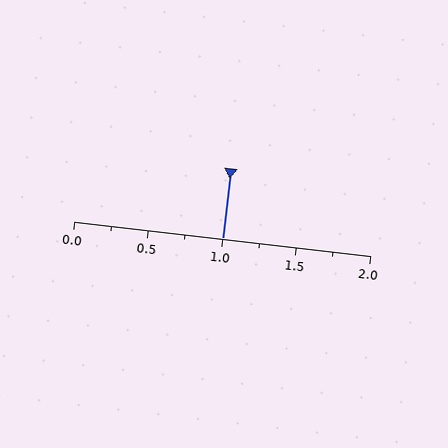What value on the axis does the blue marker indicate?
The marker indicates approximately 1.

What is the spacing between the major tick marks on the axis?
The major ticks are spaced 0.5 apart.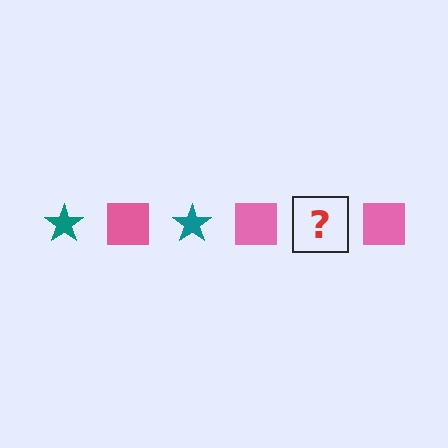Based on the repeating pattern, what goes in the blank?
The blank should be a teal star.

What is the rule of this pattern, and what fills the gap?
The rule is that the pattern alternates between teal star and pink square. The gap should be filled with a teal star.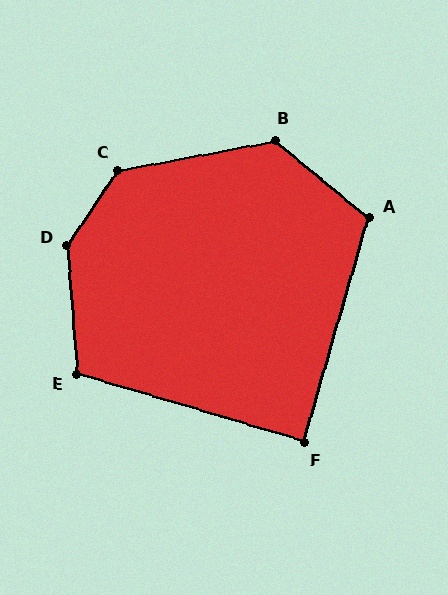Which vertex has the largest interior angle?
D, at approximately 141 degrees.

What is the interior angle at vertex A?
Approximately 114 degrees (obtuse).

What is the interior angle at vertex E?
Approximately 111 degrees (obtuse).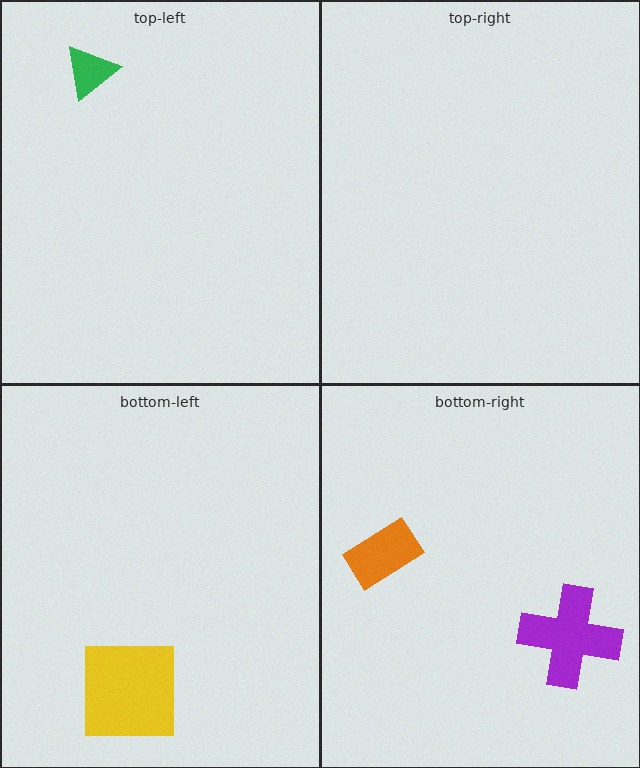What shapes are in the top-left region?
The green triangle.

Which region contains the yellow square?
The bottom-left region.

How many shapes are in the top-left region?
1.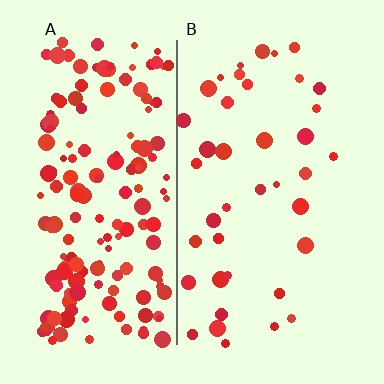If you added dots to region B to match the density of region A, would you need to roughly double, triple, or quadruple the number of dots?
Approximately quadruple.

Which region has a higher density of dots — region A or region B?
A (the left).